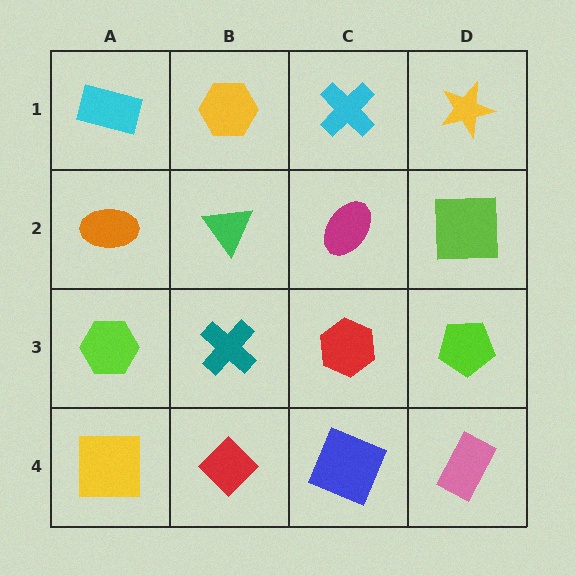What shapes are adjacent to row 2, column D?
A yellow star (row 1, column D), a lime pentagon (row 3, column D), a magenta ellipse (row 2, column C).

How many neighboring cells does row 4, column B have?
3.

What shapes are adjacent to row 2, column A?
A cyan rectangle (row 1, column A), a lime hexagon (row 3, column A), a green triangle (row 2, column B).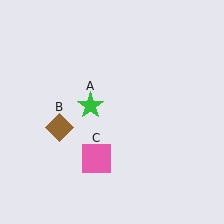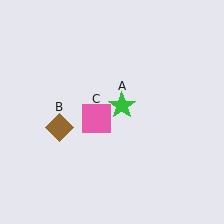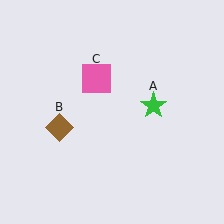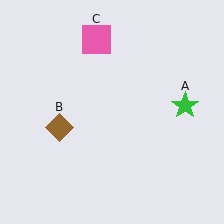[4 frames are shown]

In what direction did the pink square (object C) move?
The pink square (object C) moved up.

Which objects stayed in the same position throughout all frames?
Brown diamond (object B) remained stationary.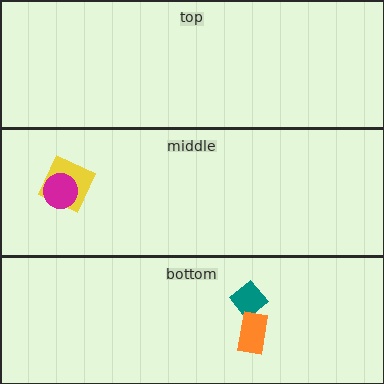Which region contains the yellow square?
The middle region.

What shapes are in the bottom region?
The teal diamond, the orange rectangle.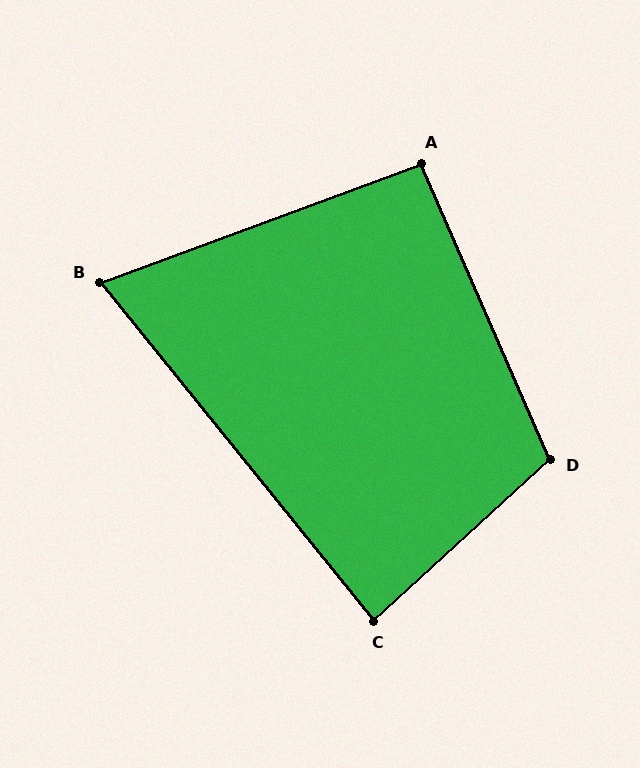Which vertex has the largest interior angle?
D, at approximately 109 degrees.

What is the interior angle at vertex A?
Approximately 93 degrees (approximately right).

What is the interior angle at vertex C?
Approximately 87 degrees (approximately right).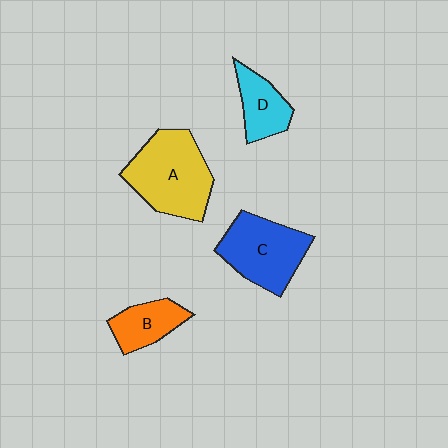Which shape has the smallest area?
Shape D (cyan).